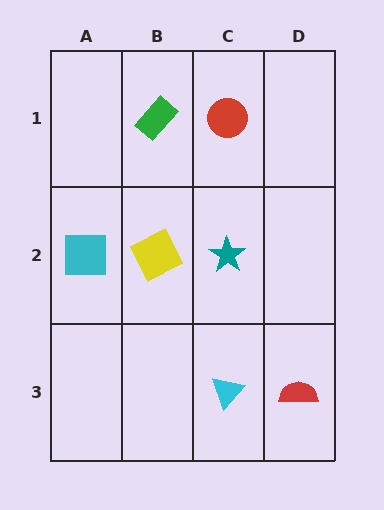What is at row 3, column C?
A cyan triangle.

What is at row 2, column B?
A yellow square.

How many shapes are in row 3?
2 shapes.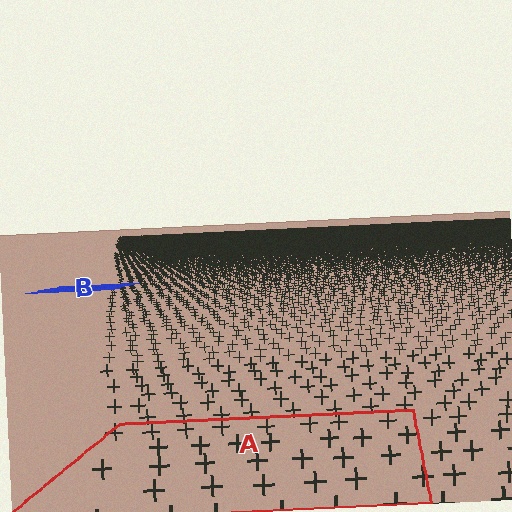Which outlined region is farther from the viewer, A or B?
Region B is farther from the viewer — the texture elements inside it appear smaller and more densely packed.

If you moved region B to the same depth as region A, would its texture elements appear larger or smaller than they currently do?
They would appear larger. At a closer depth, the same texture elements are projected at a bigger on-screen size.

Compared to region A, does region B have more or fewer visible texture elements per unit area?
Region B has more texture elements per unit area — they are packed more densely because it is farther away.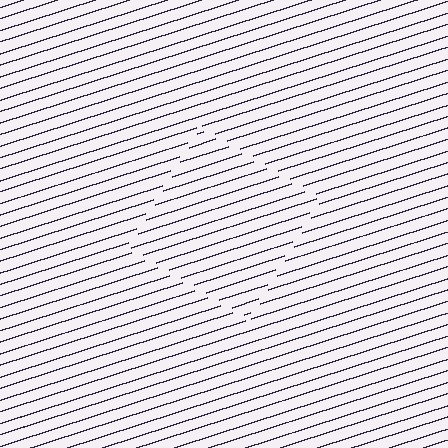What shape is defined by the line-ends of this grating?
An illusory square. The interior of the shape contains the same grating, shifted by half a period — the contour is defined by the phase discontinuity where line-ends from the inner and outer gratings abut.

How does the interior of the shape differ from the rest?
The interior of the shape contains the same grating, shifted by half a period — the contour is defined by the phase discontinuity where line-ends from the inner and outer gratings abut.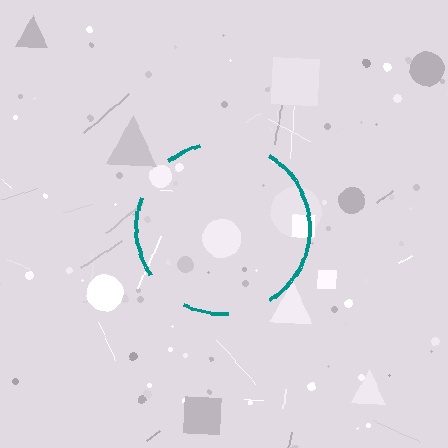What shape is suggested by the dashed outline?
The dashed outline suggests a circle.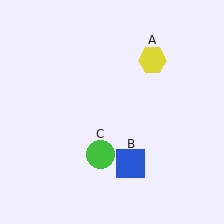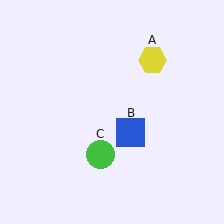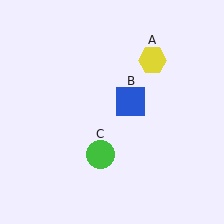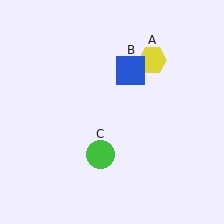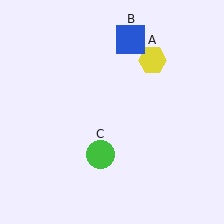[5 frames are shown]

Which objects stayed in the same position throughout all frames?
Yellow hexagon (object A) and green circle (object C) remained stationary.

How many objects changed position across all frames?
1 object changed position: blue square (object B).